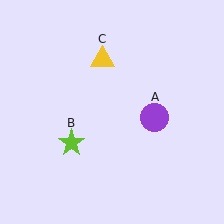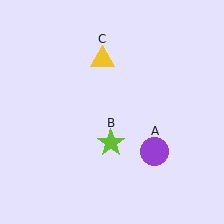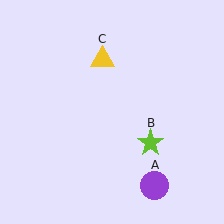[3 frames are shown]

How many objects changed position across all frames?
2 objects changed position: purple circle (object A), lime star (object B).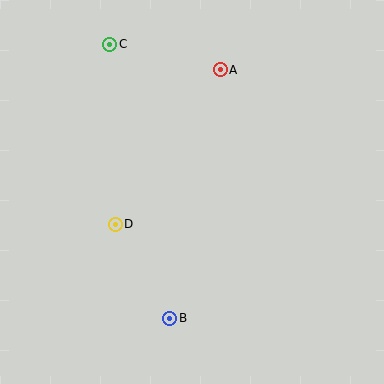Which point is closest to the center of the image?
Point D at (115, 224) is closest to the center.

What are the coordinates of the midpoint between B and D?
The midpoint between B and D is at (143, 271).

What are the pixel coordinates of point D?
Point D is at (115, 224).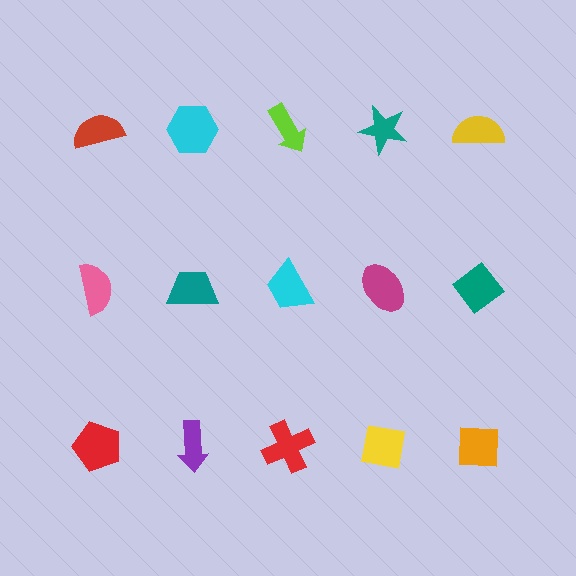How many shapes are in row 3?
5 shapes.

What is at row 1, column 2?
A cyan hexagon.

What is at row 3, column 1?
A red pentagon.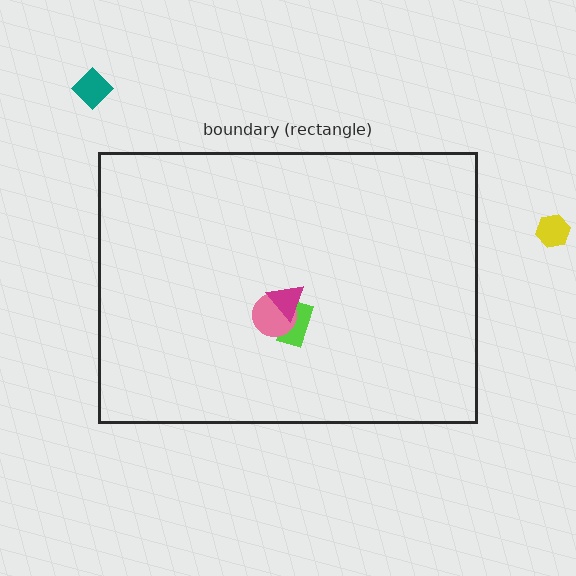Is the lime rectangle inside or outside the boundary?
Inside.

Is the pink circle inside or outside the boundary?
Inside.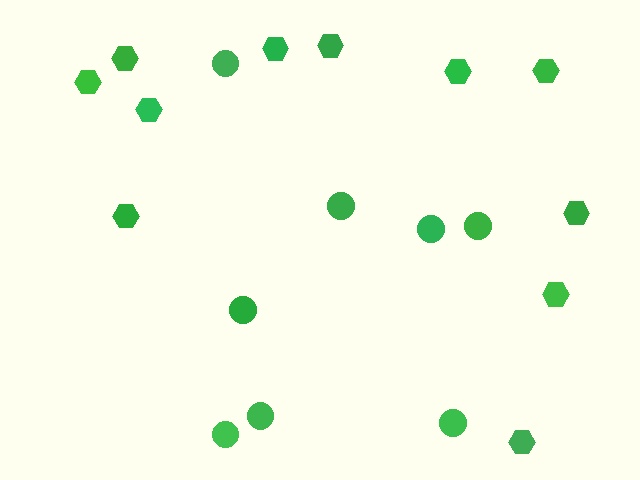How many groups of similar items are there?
There are 2 groups: one group of hexagons (11) and one group of circles (8).